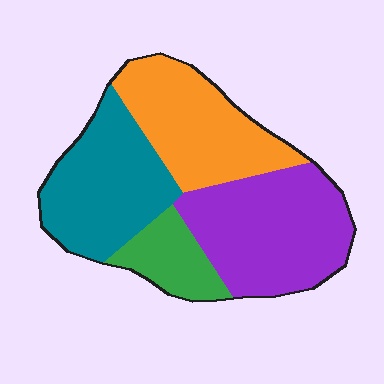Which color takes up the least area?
Green, at roughly 10%.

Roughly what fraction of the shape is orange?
Orange takes up between a sixth and a third of the shape.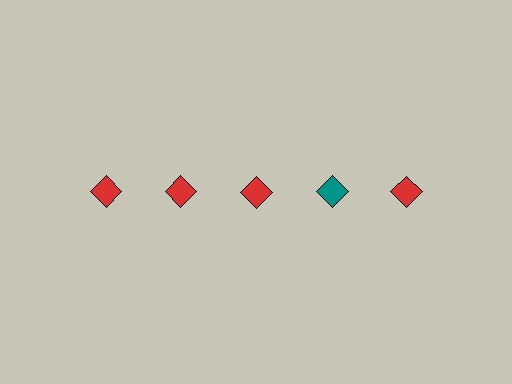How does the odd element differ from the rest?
It has a different color: teal instead of red.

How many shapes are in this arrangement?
There are 5 shapes arranged in a grid pattern.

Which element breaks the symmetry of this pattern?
The teal diamond in the top row, second from right column breaks the symmetry. All other shapes are red diamonds.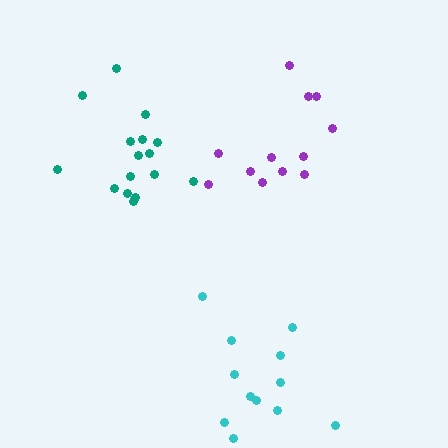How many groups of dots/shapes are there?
There are 3 groups.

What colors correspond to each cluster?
The clusters are colored: teal, purple, cyan.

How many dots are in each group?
Group 1: 16 dots, Group 2: 12 dots, Group 3: 12 dots (40 total).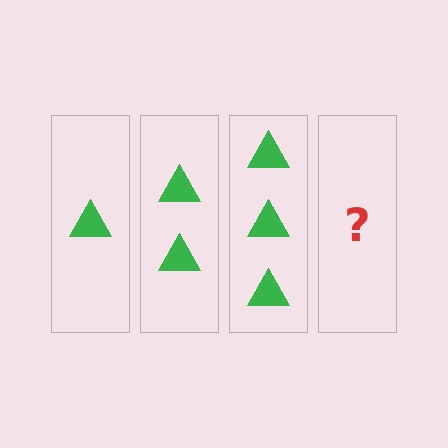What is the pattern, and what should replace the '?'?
The pattern is that each step adds one more triangle. The '?' should be 4 triangles.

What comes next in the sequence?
The next element should be 4 triangles.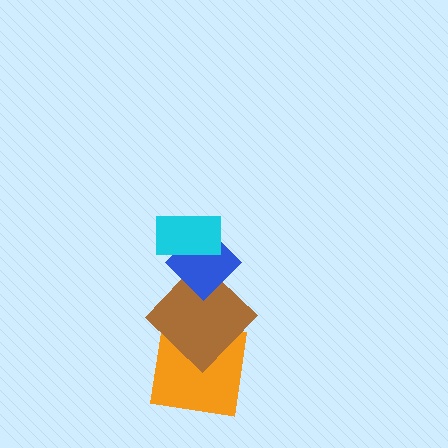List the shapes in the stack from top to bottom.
From top to bottom: the cyan rectangle, the blue diamond, the brown diamond, the orange square.